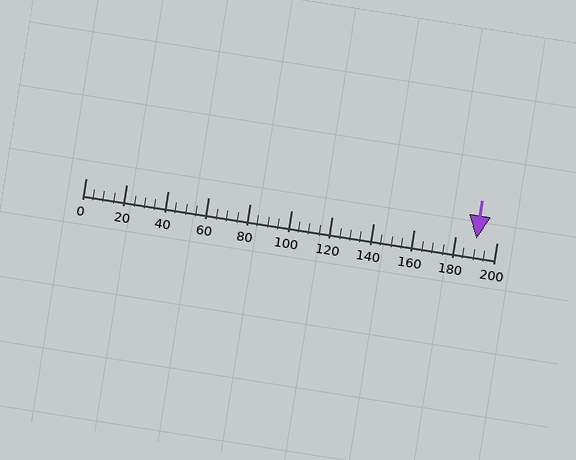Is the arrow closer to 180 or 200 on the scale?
The arrow is closer to 200.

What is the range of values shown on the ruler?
The ruler shows values from 0 to 200.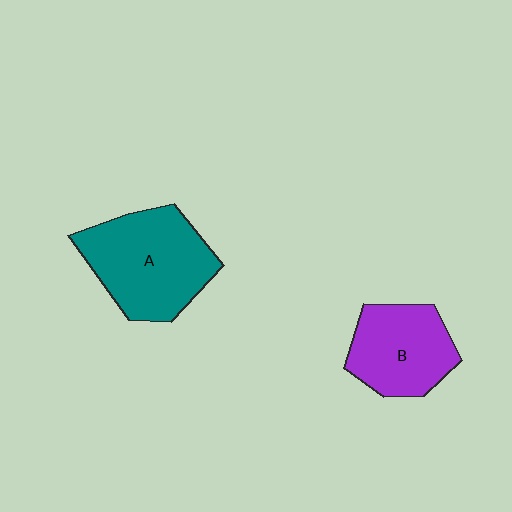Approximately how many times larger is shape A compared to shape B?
Approximately 1.4 times.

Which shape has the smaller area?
Shape B (purple).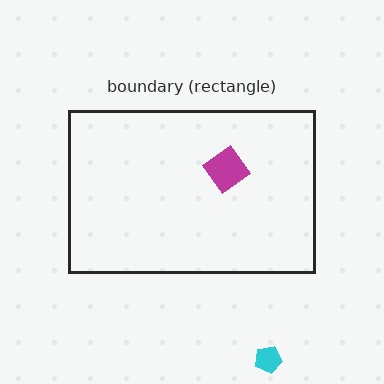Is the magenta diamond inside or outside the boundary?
Inside.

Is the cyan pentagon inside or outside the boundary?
Outside.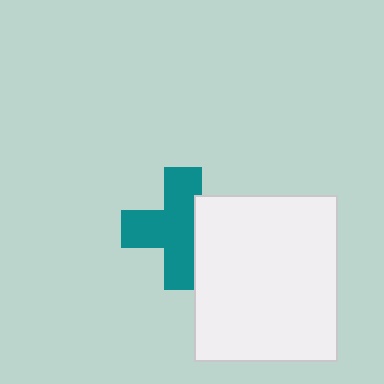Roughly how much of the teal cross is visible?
Most of it is visible (roughly 69%).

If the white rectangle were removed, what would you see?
You would see the complete teal cross.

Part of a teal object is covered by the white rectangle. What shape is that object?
It is a cross.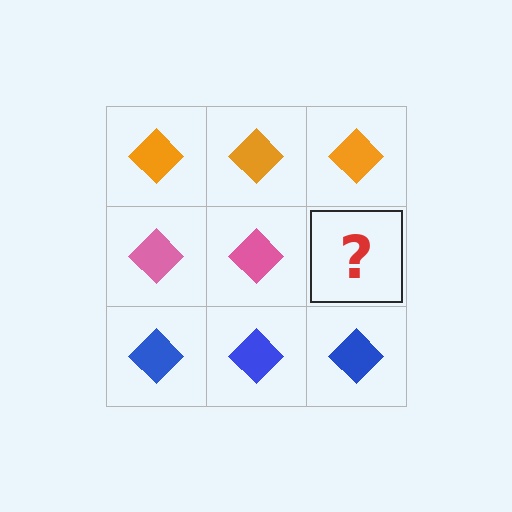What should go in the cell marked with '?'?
The missing cell should contain a pink diamond.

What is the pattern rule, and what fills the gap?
The rule is that each row has a consistent color. The gap should be filled with a pink diamond.